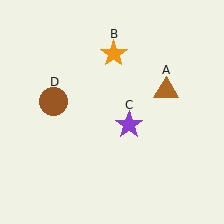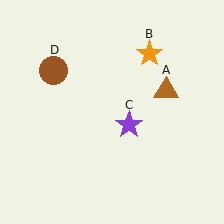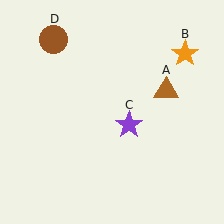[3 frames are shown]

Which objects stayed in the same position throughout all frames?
Brown triangle (object A) and purple star (object C) remained stationary.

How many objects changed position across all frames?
2 objects changed position: orange star (object B), brown circle (object D).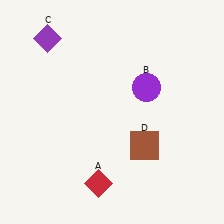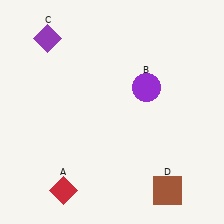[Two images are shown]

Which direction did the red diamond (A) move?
The red diamond (A) moved left.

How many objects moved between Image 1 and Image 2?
2 objects moved between the two images.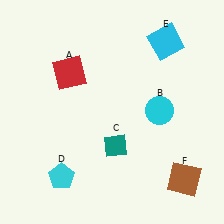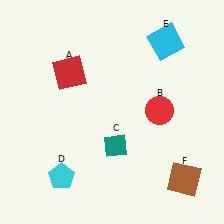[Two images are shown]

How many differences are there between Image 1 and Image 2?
There is 1 difference between the two images.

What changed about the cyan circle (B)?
In Image 1, B is cyan. In Image 2, it changed to red.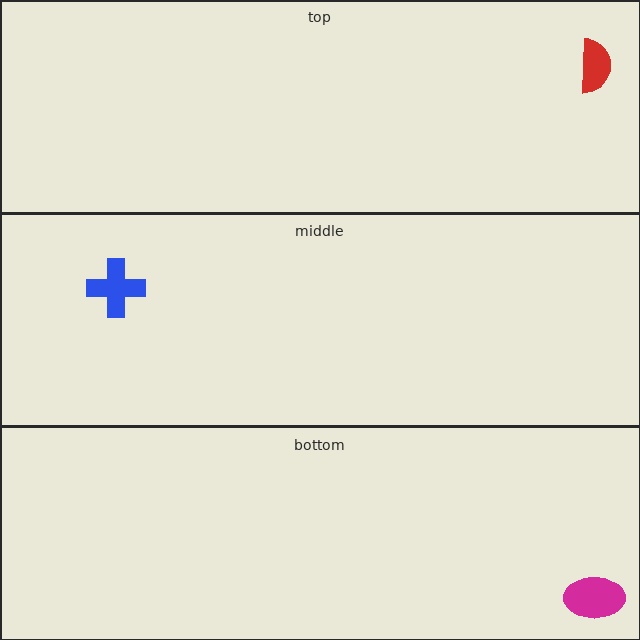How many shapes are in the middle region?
1.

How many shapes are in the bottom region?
1.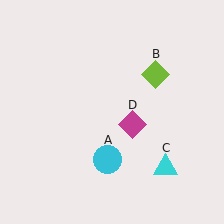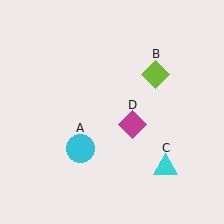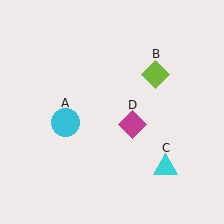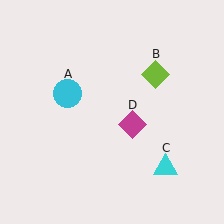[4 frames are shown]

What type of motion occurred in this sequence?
The cyan circle (object A) rotated clockwise around the center of the scene.